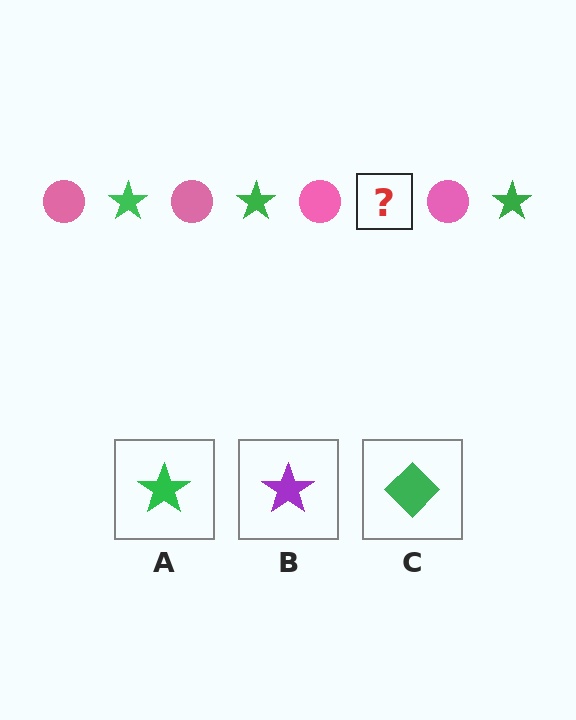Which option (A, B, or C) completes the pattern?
A.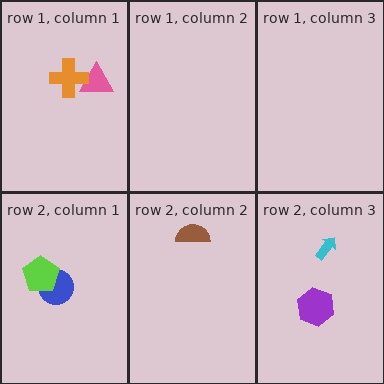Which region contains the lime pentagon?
The row 2, column 1 region.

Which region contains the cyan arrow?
The row 2, column 3 region.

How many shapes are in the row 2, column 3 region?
2.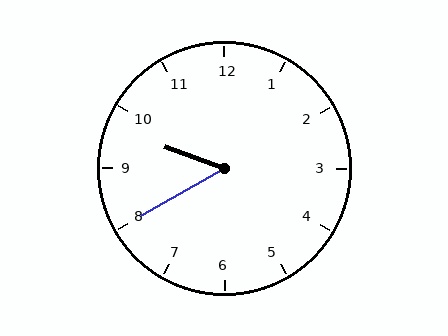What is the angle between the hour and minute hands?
Approximately 50 degrees.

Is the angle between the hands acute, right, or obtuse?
It is acute.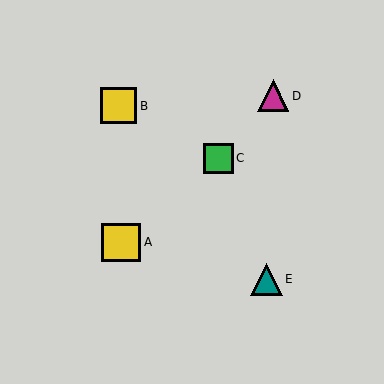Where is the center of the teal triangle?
The center of the teal triangle is at (266, 279).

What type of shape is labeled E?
Shape E is a teal triangle.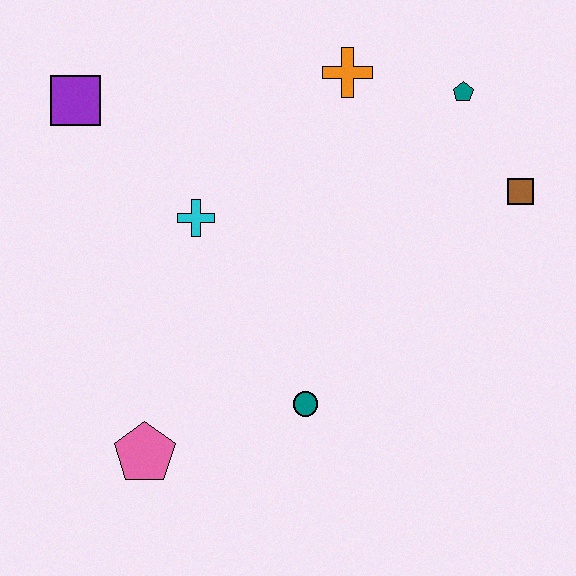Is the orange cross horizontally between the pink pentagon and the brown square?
Yes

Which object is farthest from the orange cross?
The pink pentagon is farthest from the orange cross.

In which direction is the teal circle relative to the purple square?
The teal circle is below the purple square.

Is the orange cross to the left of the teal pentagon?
Yes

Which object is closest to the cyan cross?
The purple square is closest to the cyan cross.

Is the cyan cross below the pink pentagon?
No